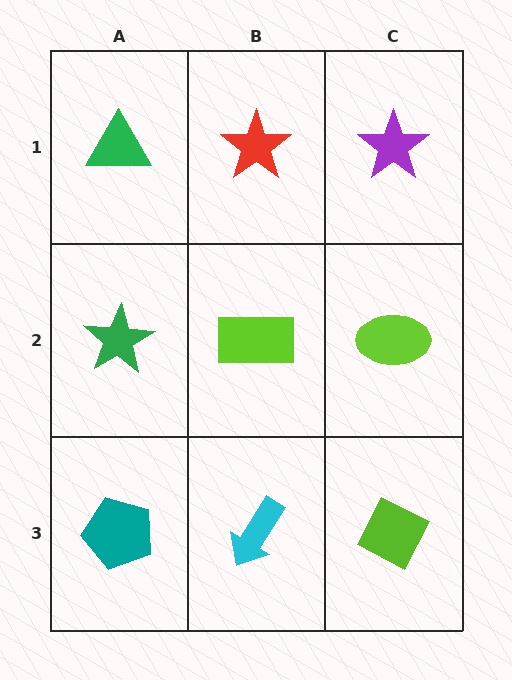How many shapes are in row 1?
3 shapes.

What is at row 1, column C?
A purple star.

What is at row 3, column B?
A cyan arrow.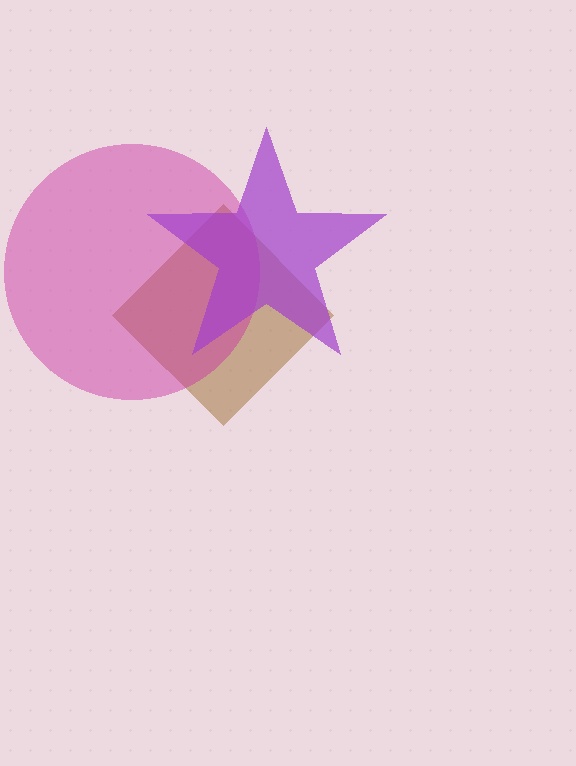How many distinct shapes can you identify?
There are 3 distinct shapes: a brown diamond, a magenta circle, a purple star.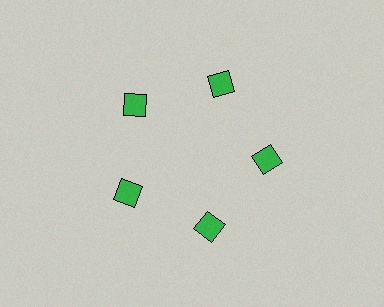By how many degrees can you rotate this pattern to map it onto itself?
The pattern maps onto itself every 72 degrees of rotation.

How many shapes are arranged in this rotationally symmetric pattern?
There are 5 shapes, arranged in 5 groups of 1.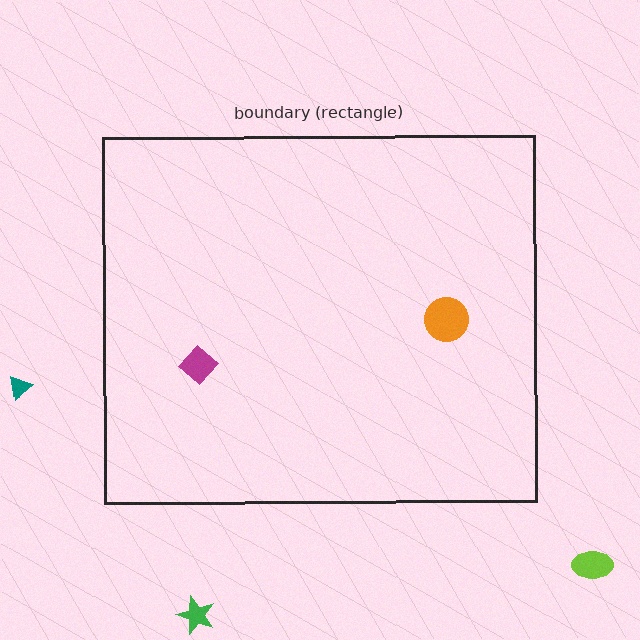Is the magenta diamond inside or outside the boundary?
Inside.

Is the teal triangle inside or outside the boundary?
Outside.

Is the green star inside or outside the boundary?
Outside.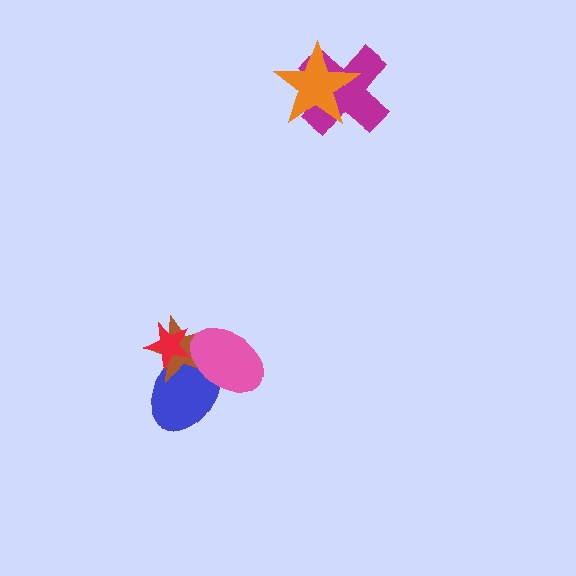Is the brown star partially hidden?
Yes, it is partially covered by another shape.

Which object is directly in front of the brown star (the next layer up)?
The red star is directly in front of the brown star.